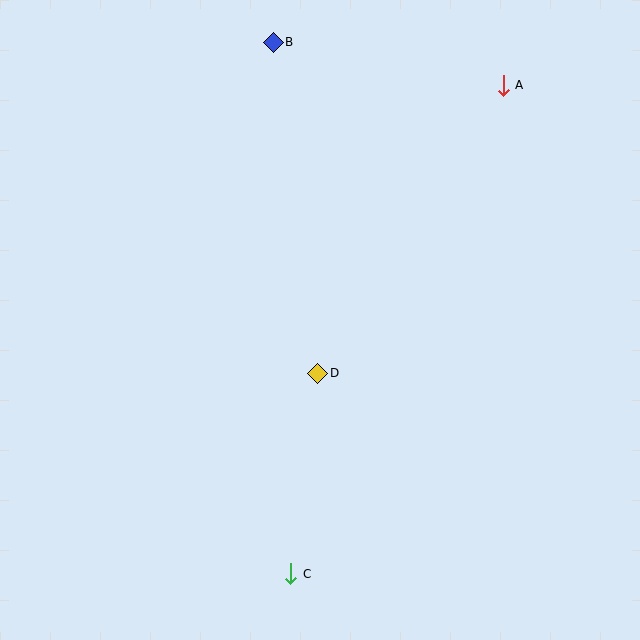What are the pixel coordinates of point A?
Point A is at (503, 85).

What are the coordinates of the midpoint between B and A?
The midpoint between B and A is at (388, 64).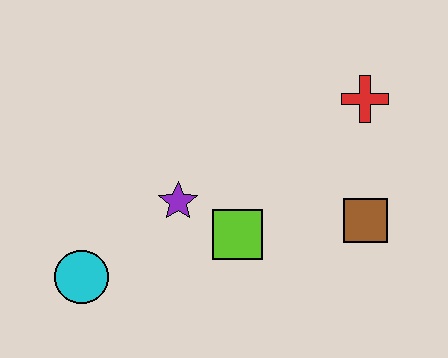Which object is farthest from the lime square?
The red cross is farthest from the lime square.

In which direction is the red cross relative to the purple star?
The red cross is to the right of the purple star.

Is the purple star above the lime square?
Yes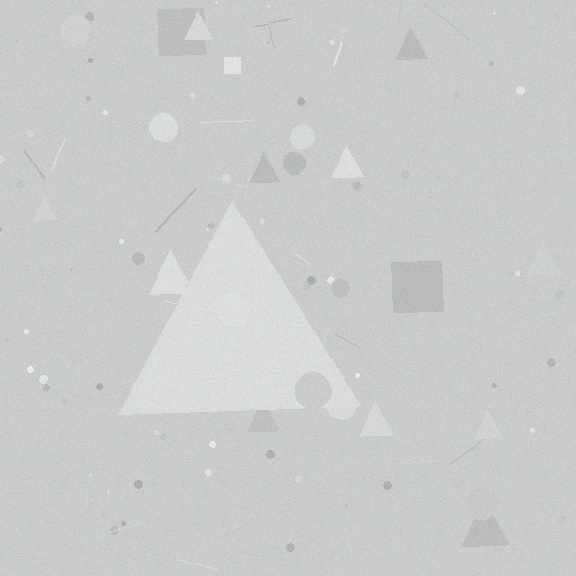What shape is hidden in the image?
A triangle is hidden in the image.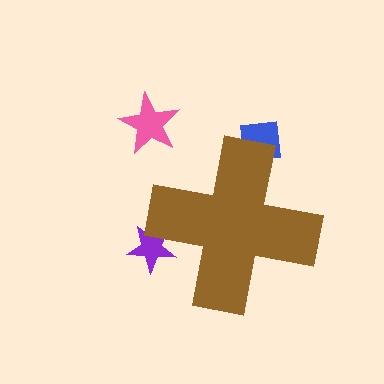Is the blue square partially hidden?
Yes, the blue square is partially hidden behind the brown cross.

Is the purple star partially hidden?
Yes, the purple star is partially hidden behind the brown cross.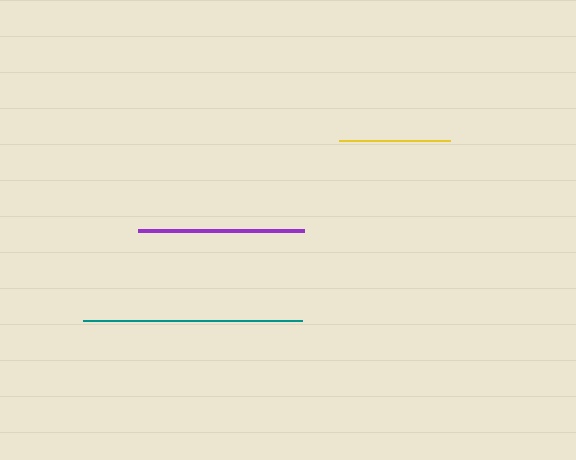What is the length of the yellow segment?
The yellow segment is approximately 110 pixels long.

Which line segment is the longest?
The teal line is the longest at approximately 219 pixels.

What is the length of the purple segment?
The purple segment is approximately 165 pixels long.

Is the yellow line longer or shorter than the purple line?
The purple line is longer than the yellow line.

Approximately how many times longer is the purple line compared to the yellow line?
The purple line is approximately 1.5 times the length of the yellow line.